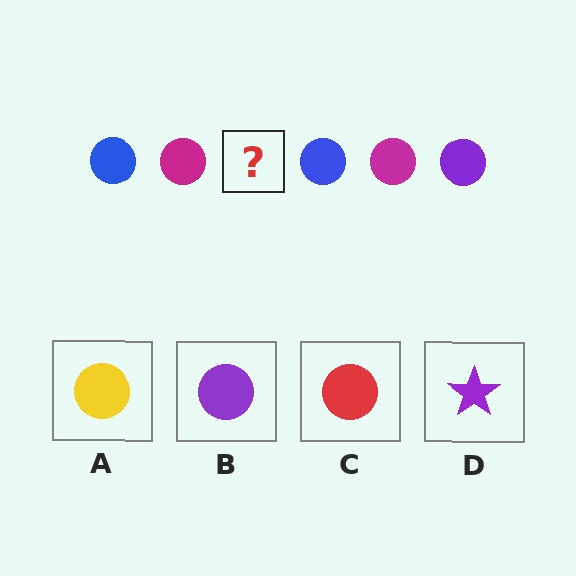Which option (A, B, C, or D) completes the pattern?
B.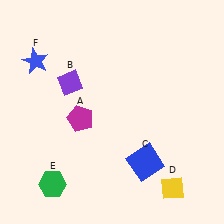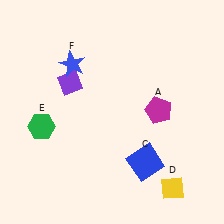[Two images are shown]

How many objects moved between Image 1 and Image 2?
3 objects moved between the two images.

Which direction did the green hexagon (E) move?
The green hexagon (E) moved up.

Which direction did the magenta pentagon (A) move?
The magenta pentagon (A) moved right.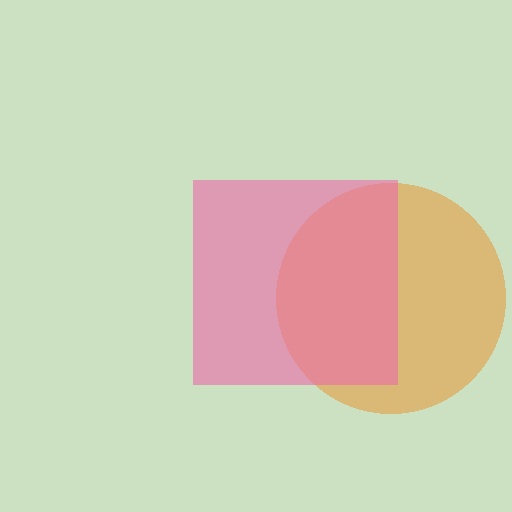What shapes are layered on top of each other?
The layered shapes are: an orange circle, a pink square.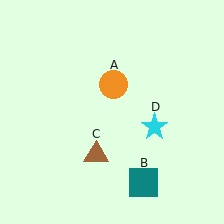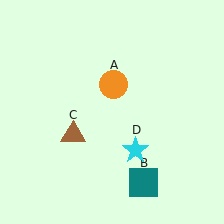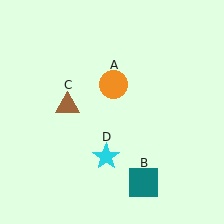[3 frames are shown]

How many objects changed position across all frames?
2 objects changed position: brown triangle (object C), cyan star (object D).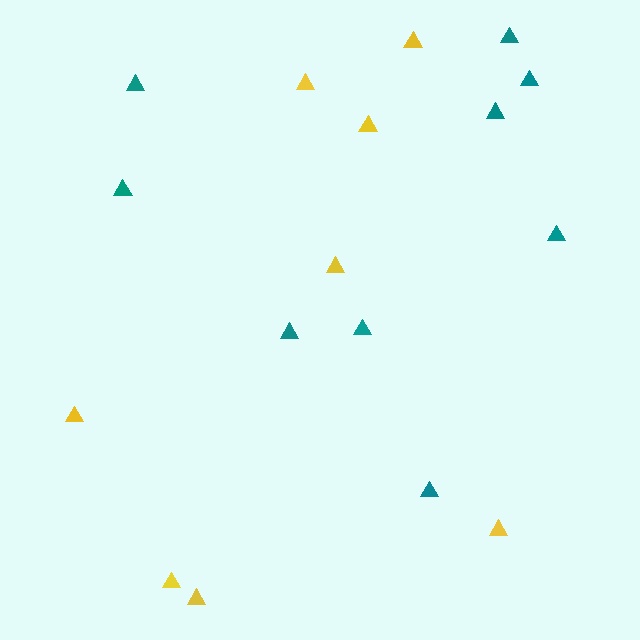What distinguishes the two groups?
There are 2 groups: one group of yellow triangles (8) and one group of teal triangles (9).